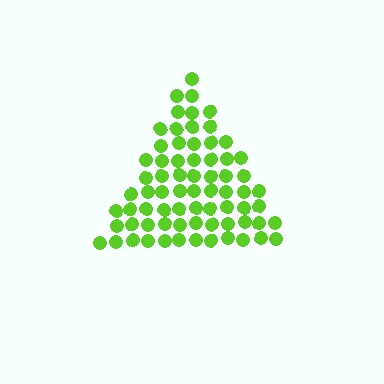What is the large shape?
The large shape is a triangle.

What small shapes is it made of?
It is made of small circles.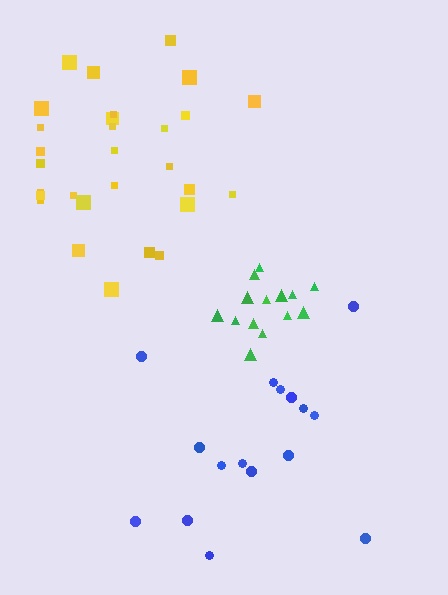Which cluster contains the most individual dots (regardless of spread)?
Yellow (29).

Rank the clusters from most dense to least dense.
green, yellow, blue.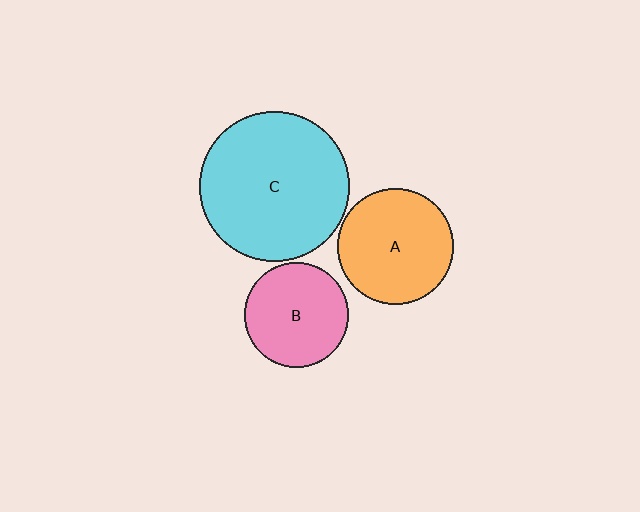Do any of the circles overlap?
No, none of the circles overlap.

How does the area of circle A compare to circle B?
Approximately 1.2 times.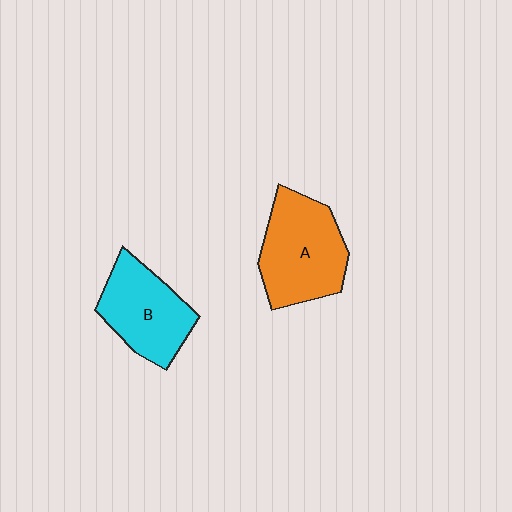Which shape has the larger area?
Shape A (orange).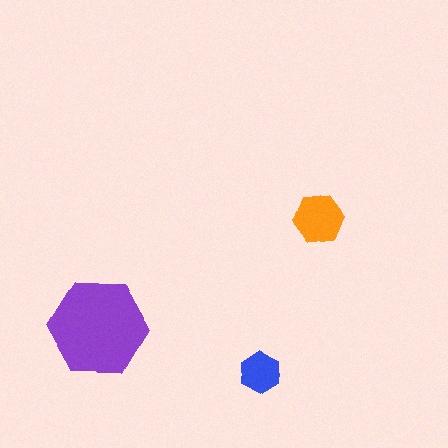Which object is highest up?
The orange hexagon is topmost.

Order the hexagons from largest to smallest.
the purple one, the orange one, the blue one.